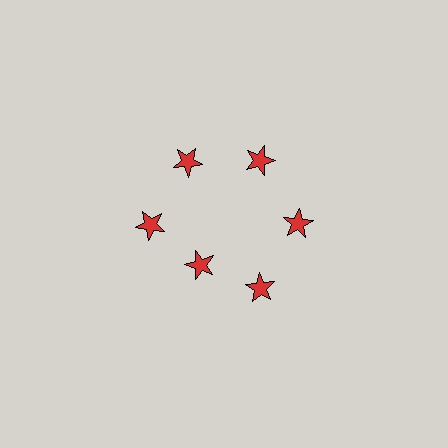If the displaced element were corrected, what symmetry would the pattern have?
It would have 6-fold rotational symmetry — the pattern would map onto itself every 60 degrees.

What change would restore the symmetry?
The symmetry would be restored by moving it outward, back onto the ring so that all 6 stars sit at equal angles and equal distance from the center.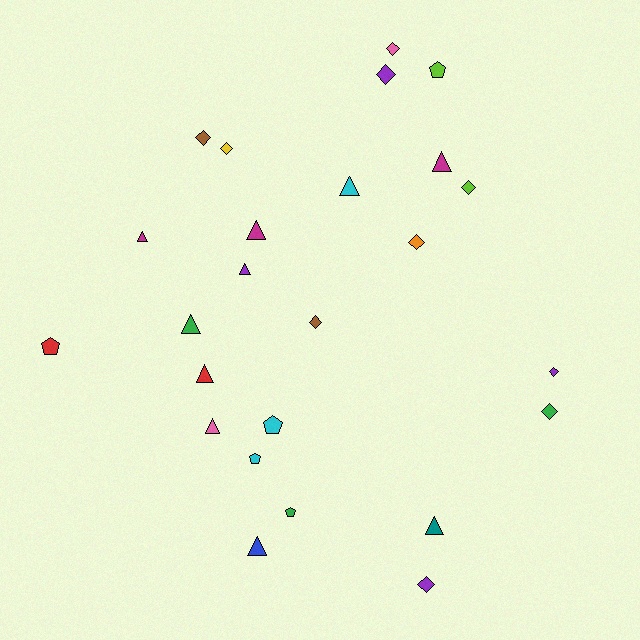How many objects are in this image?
There are 25 objects.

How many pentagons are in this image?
There are 5 pentagons.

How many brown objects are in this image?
There are 2 brown objects.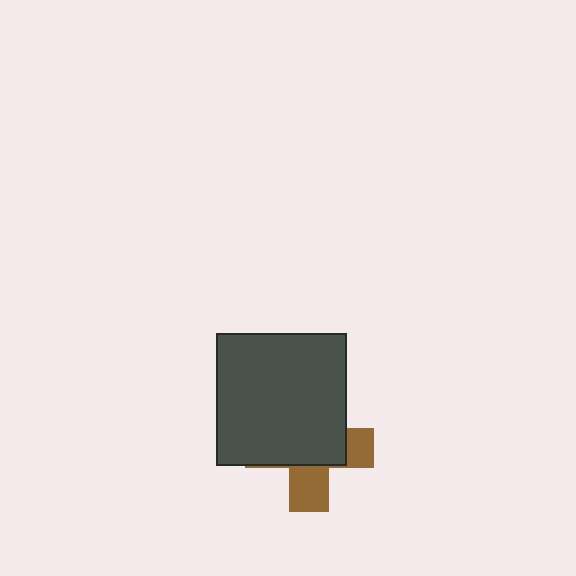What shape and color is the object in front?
The object in front is a dark gray rectangle.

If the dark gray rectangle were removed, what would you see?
You would see the complete brown cross.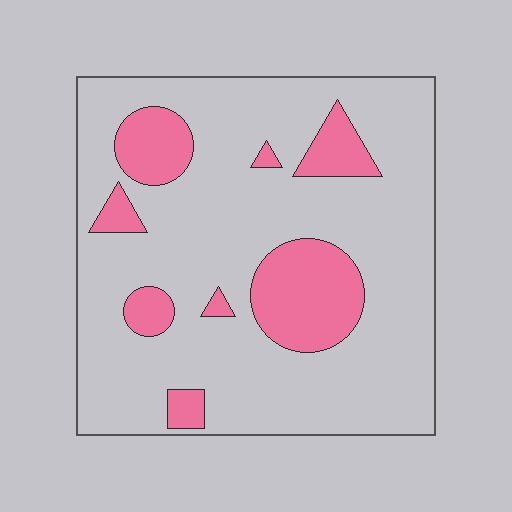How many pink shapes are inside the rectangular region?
8.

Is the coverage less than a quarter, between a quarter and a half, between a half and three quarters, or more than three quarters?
Less than a quarter.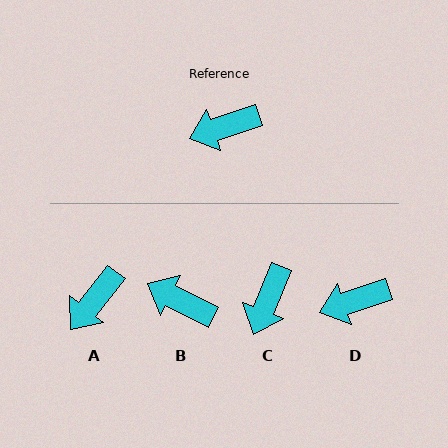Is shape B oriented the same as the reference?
No, it is off by about 46 degrees.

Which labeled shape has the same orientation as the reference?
D.